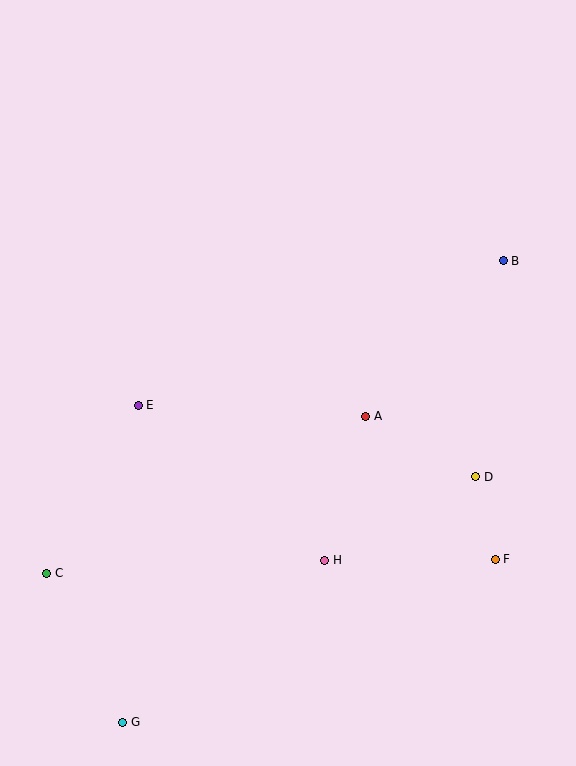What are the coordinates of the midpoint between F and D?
The midpoint between F and D is at (485, 518).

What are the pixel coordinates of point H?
Point H is at (325, 560).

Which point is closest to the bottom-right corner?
Point F is closest to the bottom-right corner.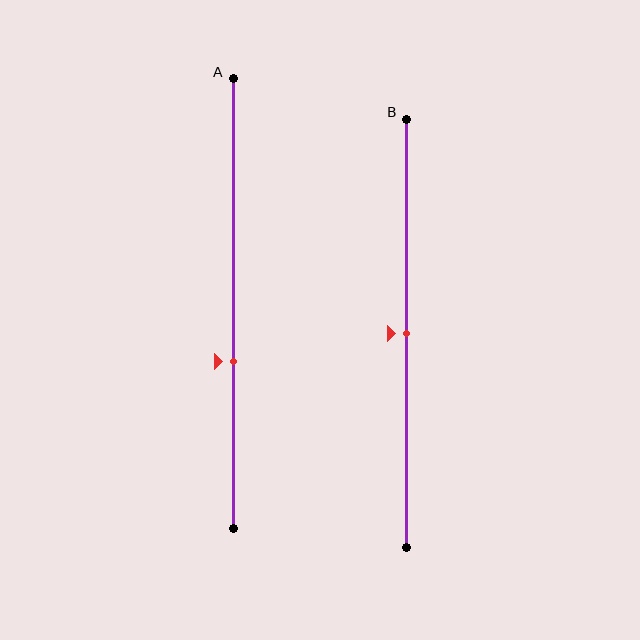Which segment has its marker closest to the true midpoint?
Segment B has its marker closest to the true midpoint.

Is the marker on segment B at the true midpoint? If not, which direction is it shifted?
Yes, the marker on segment B is at the true midpoint.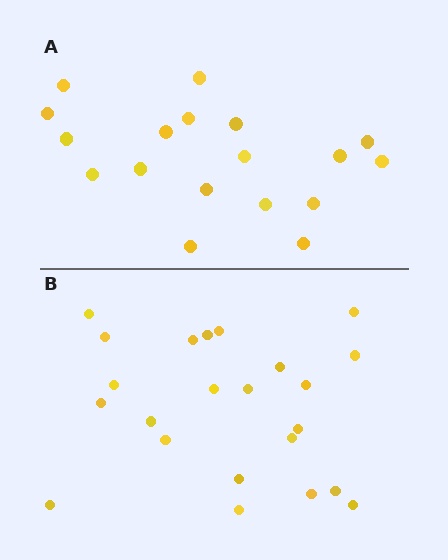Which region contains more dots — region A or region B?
Region B (the bottom region) has more dots.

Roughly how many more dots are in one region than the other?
Region B has about 5 more dots than region A.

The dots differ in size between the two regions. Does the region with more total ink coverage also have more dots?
No. Region A has more total ink coverage because its dots are larger, but region B actually contains more individual dots. Total area can be misleading — the number of items is what matters here.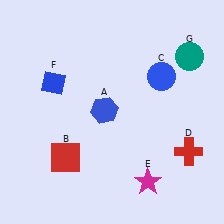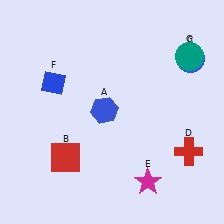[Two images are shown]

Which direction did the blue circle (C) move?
The blue circle (C) moved right.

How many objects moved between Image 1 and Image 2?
1 object moved between the two images.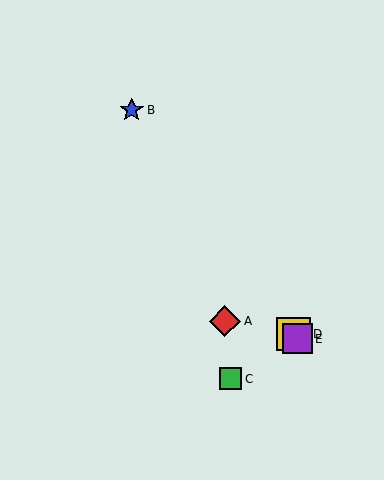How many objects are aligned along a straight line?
3 objects (B, D, E) are aligned along a straight line.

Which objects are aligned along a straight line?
Objects B, D, E are aligned along a straight line.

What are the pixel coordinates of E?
Object E is at (297, 339).